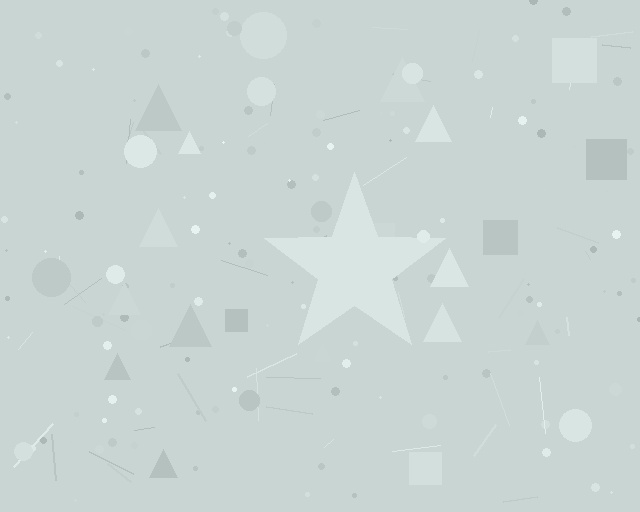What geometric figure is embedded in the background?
A star is embedded in the background.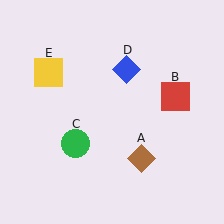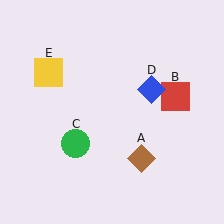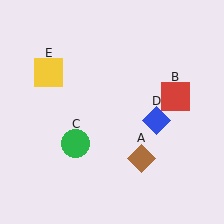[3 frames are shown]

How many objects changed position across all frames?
1 object changed position: blue diamond (object D).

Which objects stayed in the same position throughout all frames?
Brown diamond (object A) and red square (object B) and green circle (object C) and yellow square (object E) remained stationary.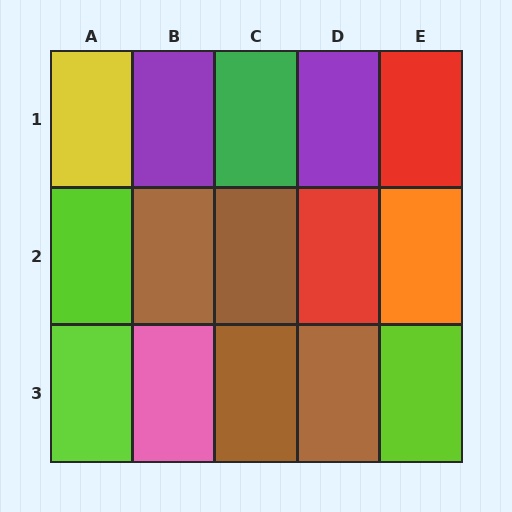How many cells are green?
1 cell is green.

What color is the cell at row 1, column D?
Purple.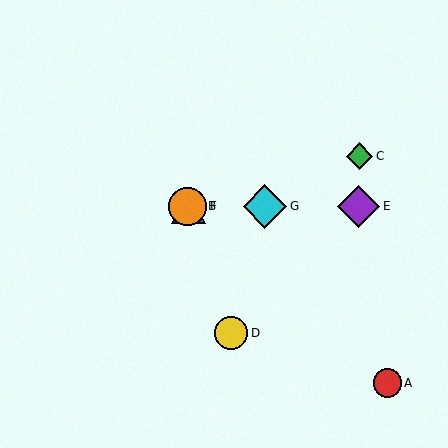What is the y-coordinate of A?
Object A is at y≈383.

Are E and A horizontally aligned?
No, E is at y≈206 and A is at y≈383.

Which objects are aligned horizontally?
Objects B, E, F, G are aligned horizontally.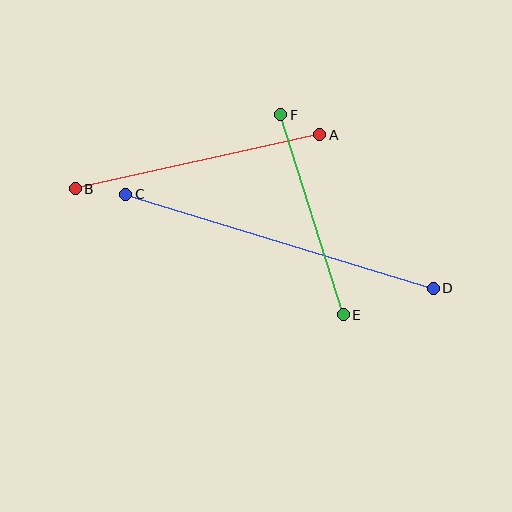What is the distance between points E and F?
The distance is approximately 209 pixels.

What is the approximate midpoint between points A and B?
The midpoint is at approximately (198, 162) pixels.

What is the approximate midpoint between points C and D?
The midpoint is at approximately (279, 241) pixels.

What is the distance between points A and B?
The distance is approximately 250 pixels.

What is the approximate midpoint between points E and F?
The midpoint is at approximately (312, 215) pixels.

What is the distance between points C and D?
The distance is approximately 321 pixels.